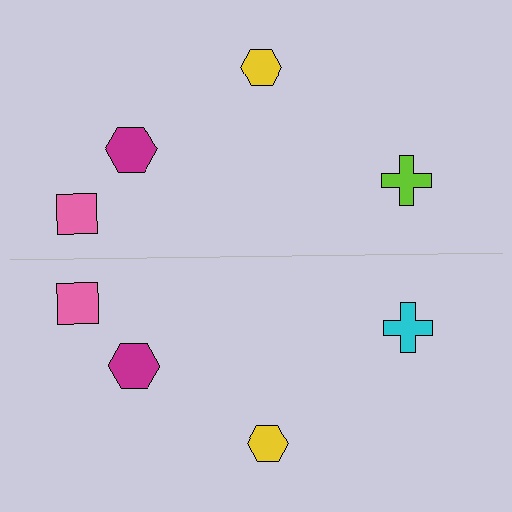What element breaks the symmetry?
The cyan cross on the bottom side breaks the symmetry — its mirror counterpart is lime.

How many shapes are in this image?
There are 8 shapes in this image.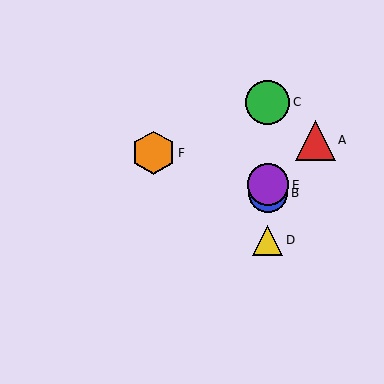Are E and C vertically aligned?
Yes, both are at x≈268.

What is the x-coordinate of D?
Object D is at x≈268.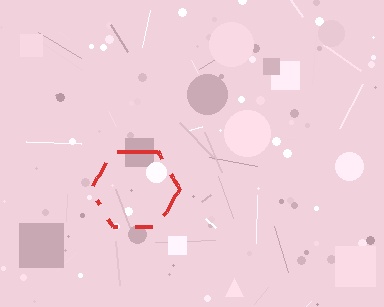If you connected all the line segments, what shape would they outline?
They would outline a hexagon.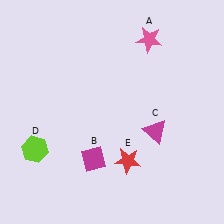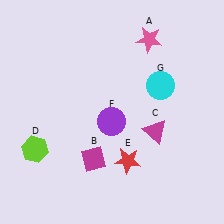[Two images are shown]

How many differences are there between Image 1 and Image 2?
There are 2 differences between the two images.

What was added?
A purple circle (F), a cyan circle (G) were added in Image 2.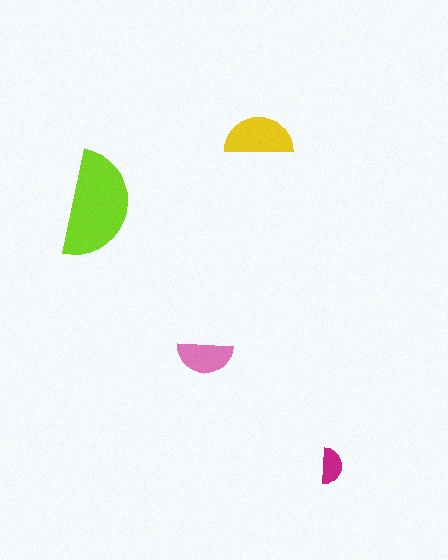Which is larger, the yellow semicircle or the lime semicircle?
The lime one.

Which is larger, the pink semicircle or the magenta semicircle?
The pink one.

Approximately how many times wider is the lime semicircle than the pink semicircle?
About 2 times wider.